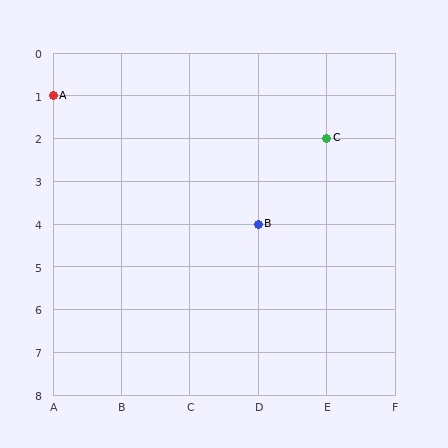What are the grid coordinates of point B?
Point B is at grid coordinates (D, 4).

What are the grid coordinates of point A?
Point A is at grid coordinates (A, 1).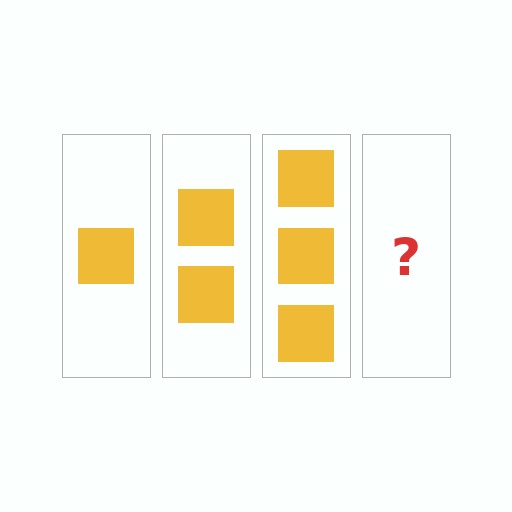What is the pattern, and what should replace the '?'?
The pattern is that each step adds one more square. The '?' should be 4 squares.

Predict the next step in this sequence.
The next step is 4 squares.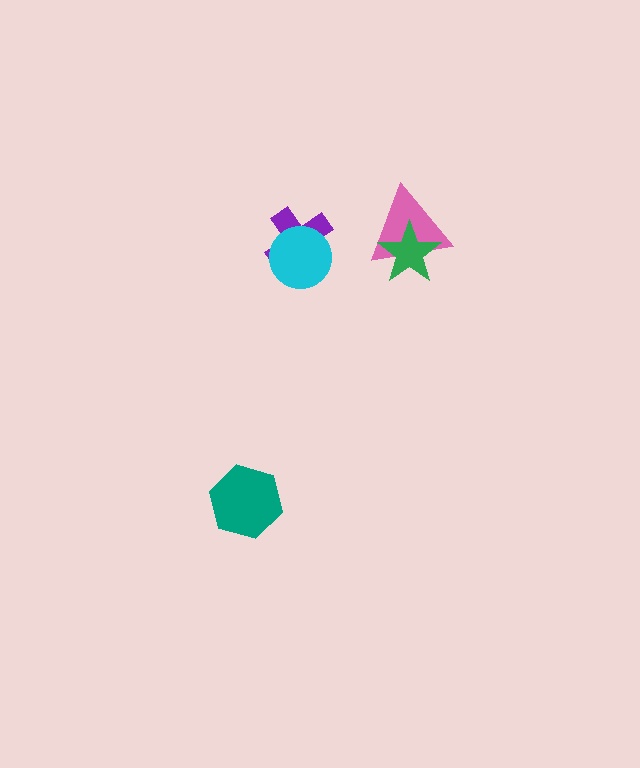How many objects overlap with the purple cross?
1 object overlaps with the purple cross.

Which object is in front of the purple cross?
The cyan circle is in front of the purple cross.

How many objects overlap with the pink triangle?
1 object overlaps with the pink triangle.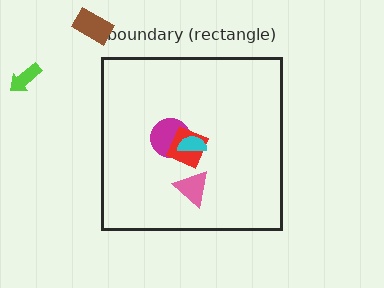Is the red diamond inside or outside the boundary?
Inside.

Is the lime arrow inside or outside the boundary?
Outside.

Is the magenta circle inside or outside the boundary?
Inside.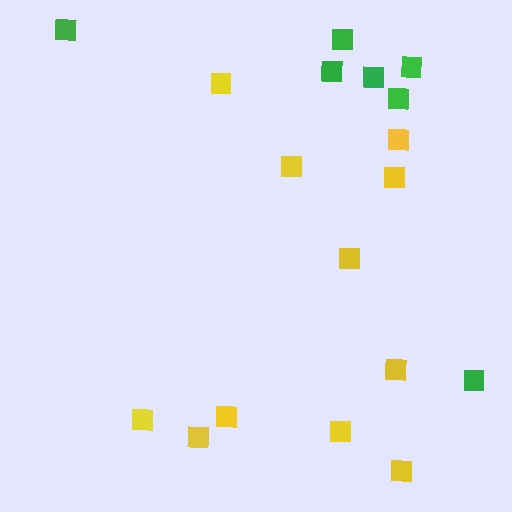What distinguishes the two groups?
There are 2 groups: one group of yellow squares (11) and one group of green squares (7).